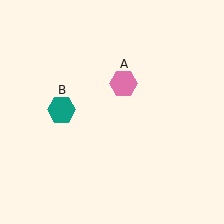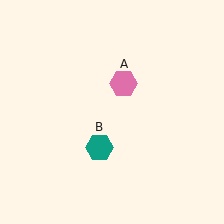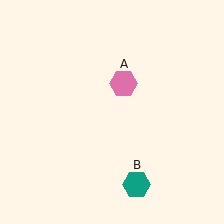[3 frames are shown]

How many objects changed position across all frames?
1 object changed position: teal hexagon (object B).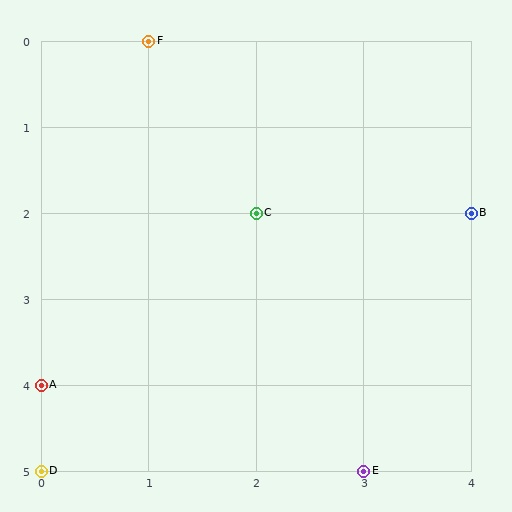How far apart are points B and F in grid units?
Points B and F are 3 columns and 2 rows apart (about 3.6 grid units diagonally).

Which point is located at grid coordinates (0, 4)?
Point A is at (0, 4).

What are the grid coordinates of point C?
Point C is at grid coordinates (2, 2).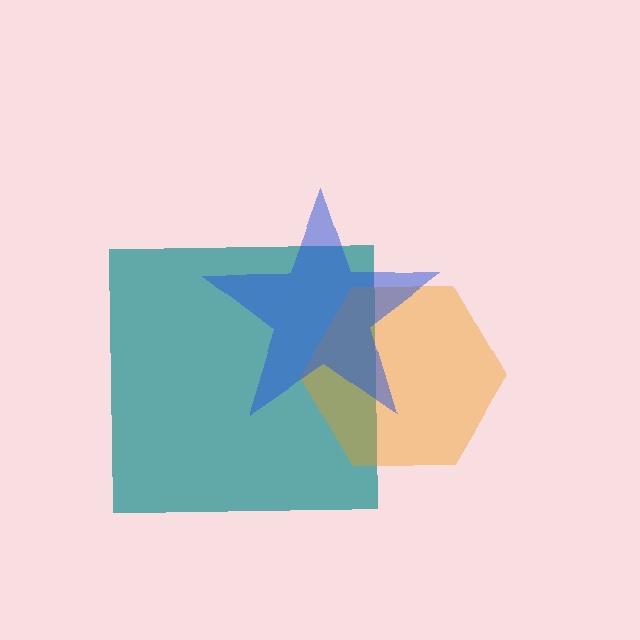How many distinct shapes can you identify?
There are 3 distinct shapes: a teal square, an orange hexagon, a blue star.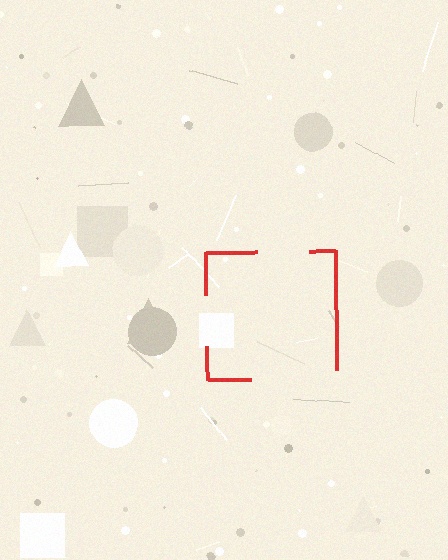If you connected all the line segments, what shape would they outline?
They would outline a square.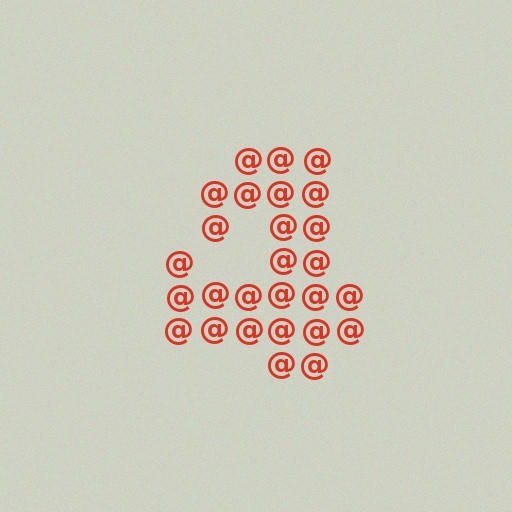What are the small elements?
The small elements are at signs.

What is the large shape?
The large shape is the digit 4.